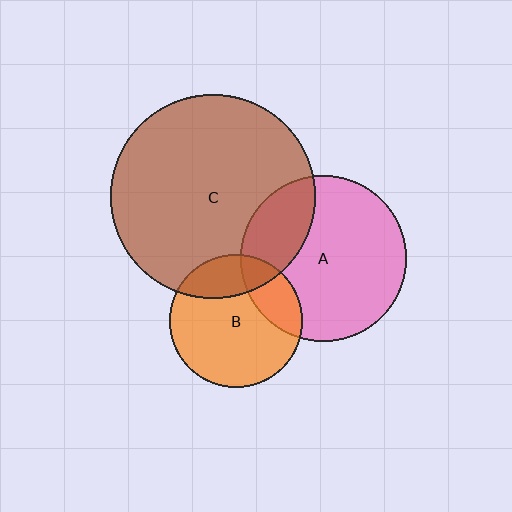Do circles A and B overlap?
Yes.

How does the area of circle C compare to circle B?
Approximately 2.4 times.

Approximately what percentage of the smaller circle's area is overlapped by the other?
Approximately 20%.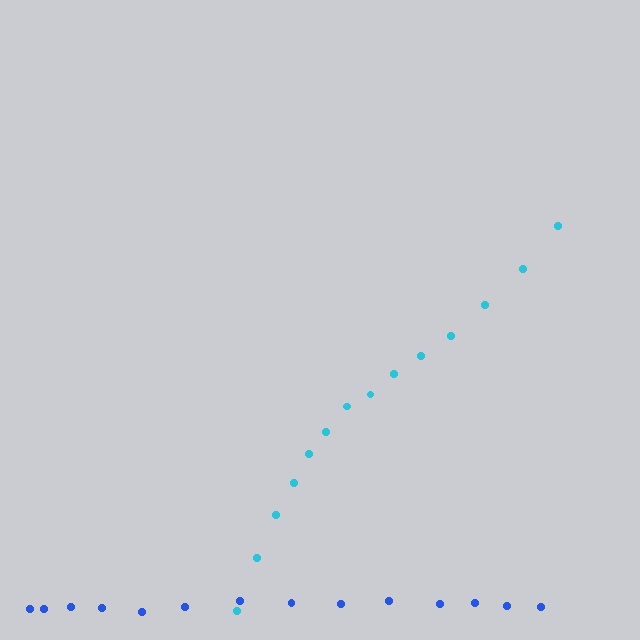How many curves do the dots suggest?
There are 2 distinct paths.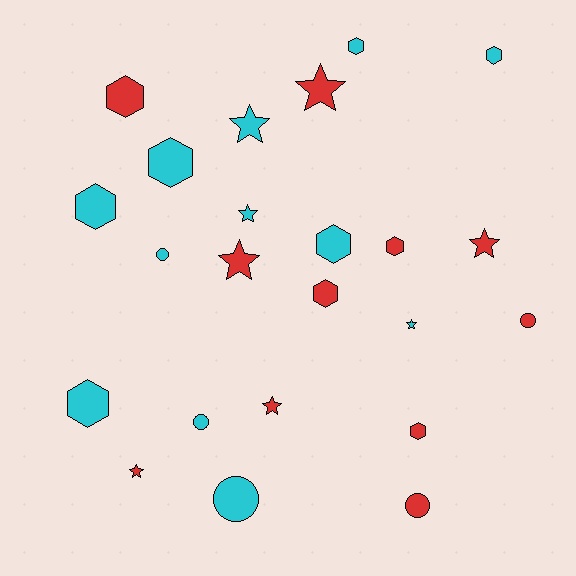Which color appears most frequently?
Cyan, with 12 objects.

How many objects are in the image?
There are 23 objects.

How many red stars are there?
There are 5 red stars.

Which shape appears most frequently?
Hexagon, with 10 objects.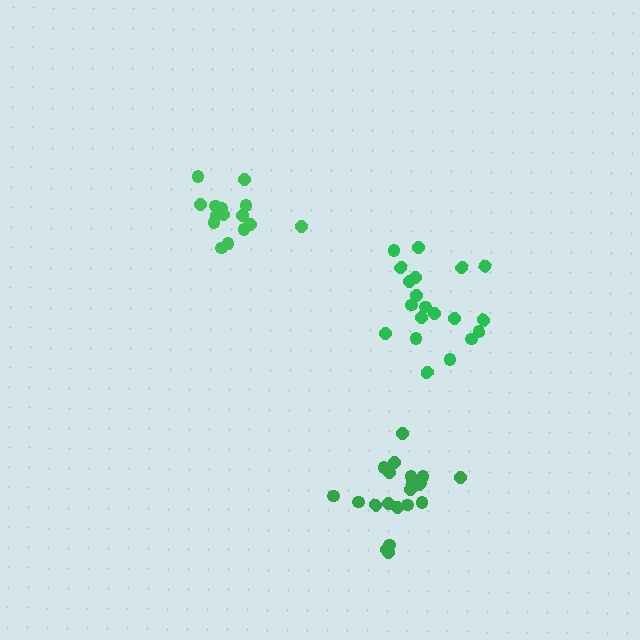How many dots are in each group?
Group 1: 20 dots, Group 2: 15 dots, Group 3: 20 dots (55 total).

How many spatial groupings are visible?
There are 3 spatial groupings.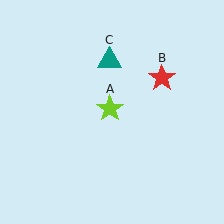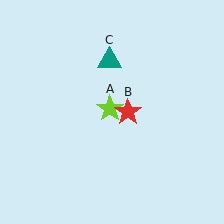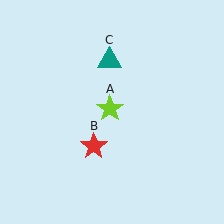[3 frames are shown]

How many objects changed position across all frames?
1 object changed position: red star (object B).